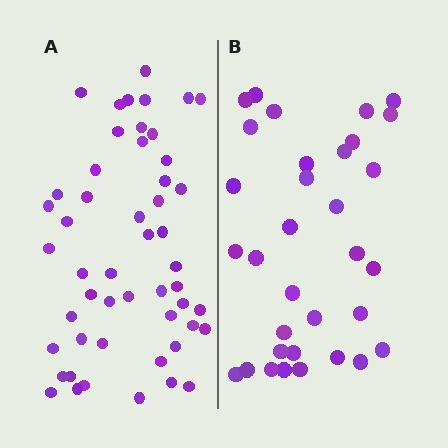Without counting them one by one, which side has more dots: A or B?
Region A (the left region) has more dots.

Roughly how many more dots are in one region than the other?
Region A has approximately 20 more dots than region B.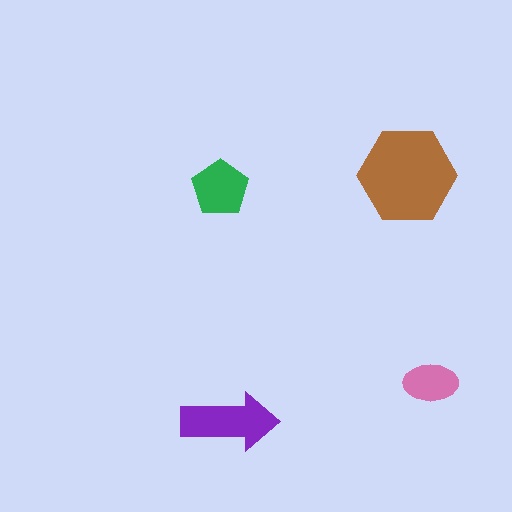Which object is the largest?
The brown hexagon.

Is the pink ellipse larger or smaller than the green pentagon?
Smaller.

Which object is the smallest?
The pink ellipse.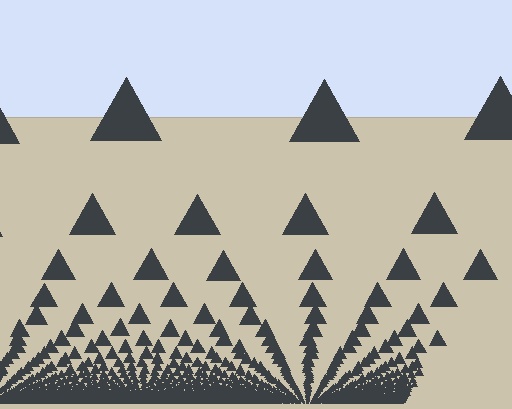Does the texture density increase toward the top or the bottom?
Density increases toward the bottom.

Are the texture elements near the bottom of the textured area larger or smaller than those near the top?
Smaller. The gradient is inverted — elements near the bottom are smaller and denser.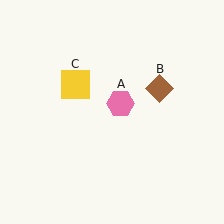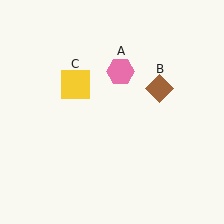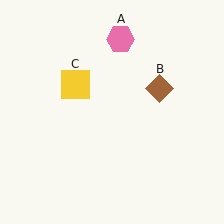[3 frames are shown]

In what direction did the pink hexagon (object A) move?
The pink hexagon (object A) moved up.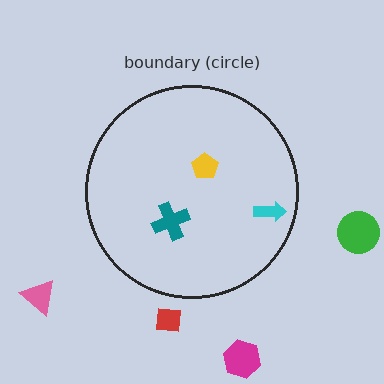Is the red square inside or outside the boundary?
Outside.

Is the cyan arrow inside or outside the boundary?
Inside.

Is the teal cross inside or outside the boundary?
Inside.